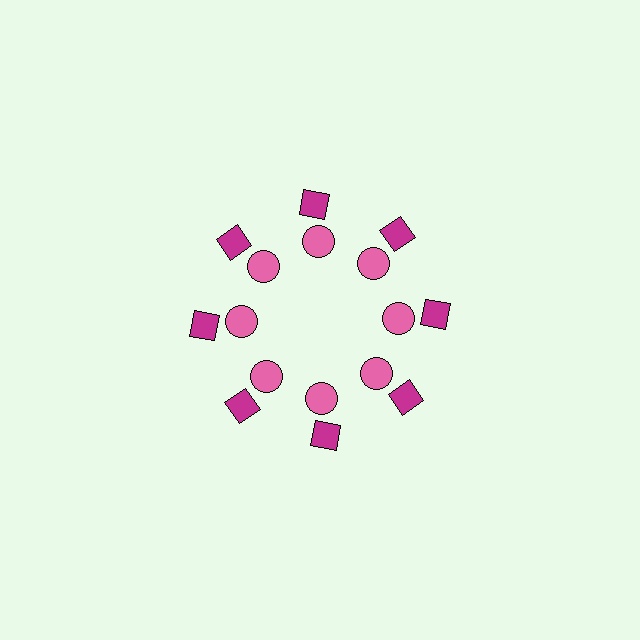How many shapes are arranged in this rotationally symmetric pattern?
There are 16 shapes, arranged in 8 groups of 2.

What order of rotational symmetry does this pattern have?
This pattern has 8-fold rotational symmetry.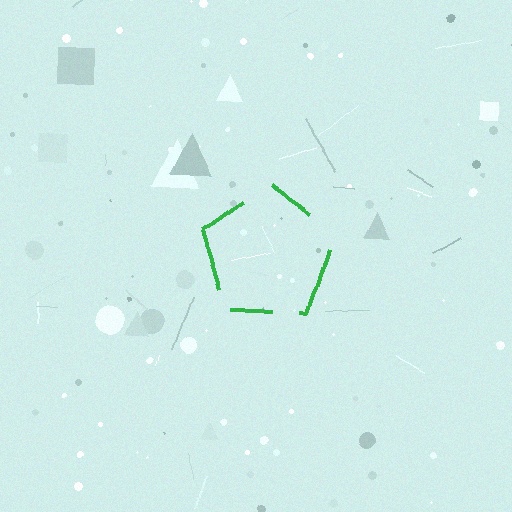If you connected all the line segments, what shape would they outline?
They would outline a pentagon.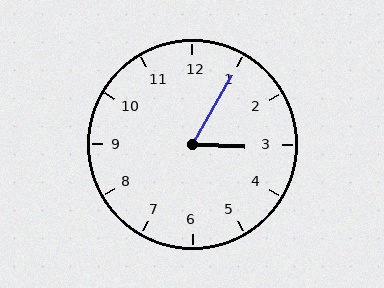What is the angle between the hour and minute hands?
Approximately 62 degrees.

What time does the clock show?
3:05.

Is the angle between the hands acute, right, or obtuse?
It is acute.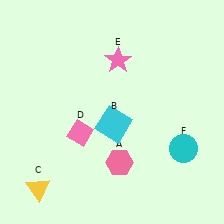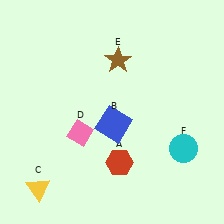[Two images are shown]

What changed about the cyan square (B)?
In Image 1, B is cyan. In Image 2, it changed to blue.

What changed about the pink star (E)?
In Image 1, E is pink. In Image 2, it changed to brown.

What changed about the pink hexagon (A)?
In Image 1, A is pink. In Image 2, it changed to red.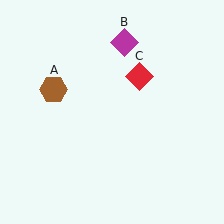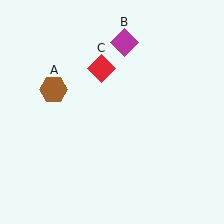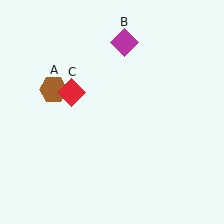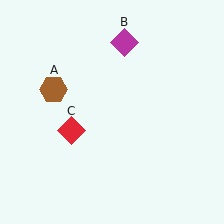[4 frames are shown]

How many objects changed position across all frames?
1 object changed position: red diamond (object C).